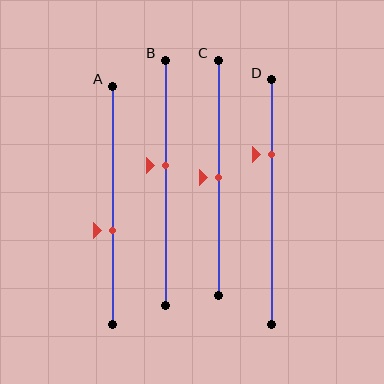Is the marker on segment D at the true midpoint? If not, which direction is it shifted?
No, the marker on segment D is shifted upward by about 19% of the segment length.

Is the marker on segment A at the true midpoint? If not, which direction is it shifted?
No, the marker on segment A is shifted downward by about 11% of the segment length.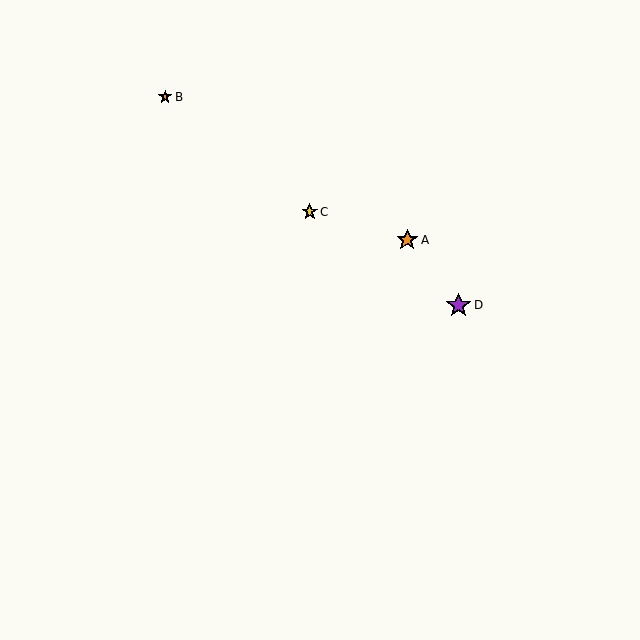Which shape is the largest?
The purple star (labeled D) is the largest.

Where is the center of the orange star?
The center of the orange star is at (165, 97).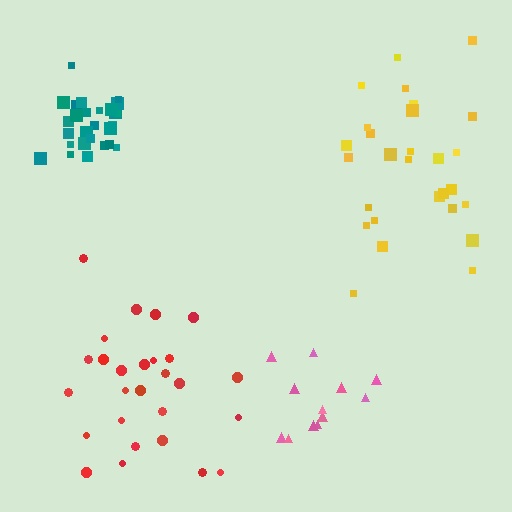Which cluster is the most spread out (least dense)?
Yellow.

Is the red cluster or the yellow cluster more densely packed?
Red.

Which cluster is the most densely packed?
Teal.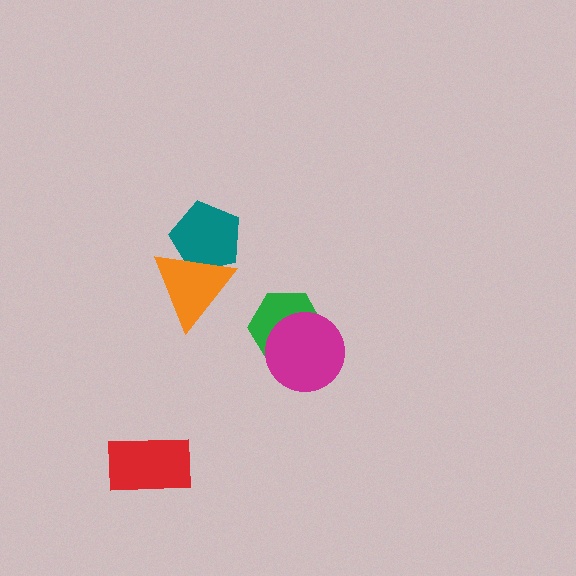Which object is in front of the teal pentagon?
The orange triangle is in front of the teal pentagon.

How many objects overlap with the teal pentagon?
1 object overlaps with the teal pentagon.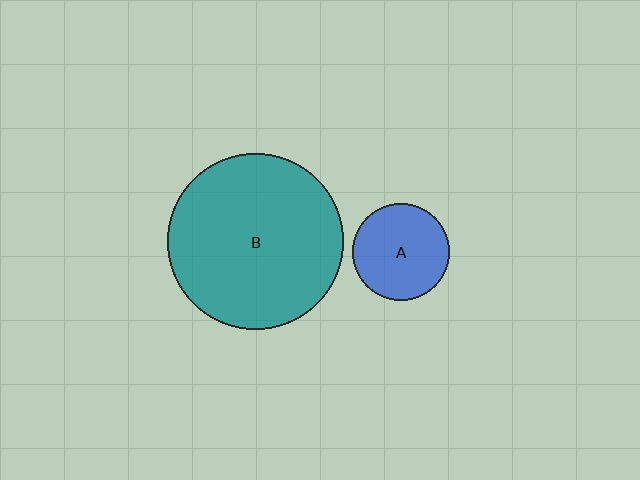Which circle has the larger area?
Circle B (teal).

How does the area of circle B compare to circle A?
Approximately 3.3 times.